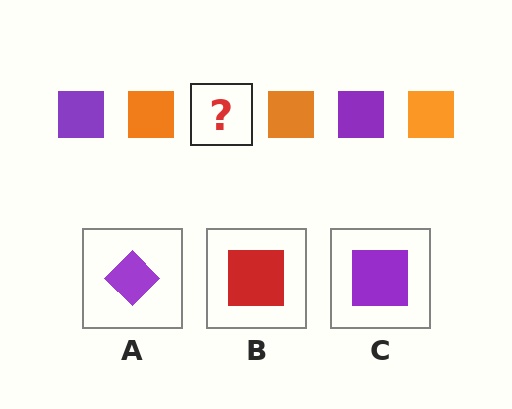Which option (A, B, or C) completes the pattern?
C.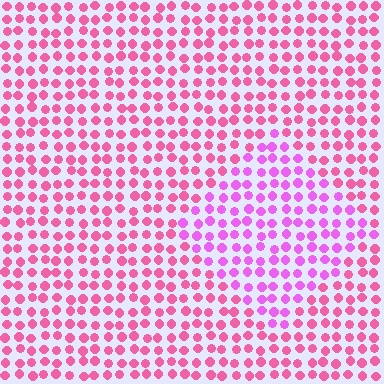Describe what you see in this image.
The image is filled with small pink elements in a uniform arrangement. A diamond-shaped region is visible where the elements are tinted to a slightly different hue, forming a subtle color boundary.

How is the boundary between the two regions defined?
The boundary is defined purely by a slight shift in hue (about 32 degrees). Spacing, size, and orientation are identical on both sides.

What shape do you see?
I see a diamond.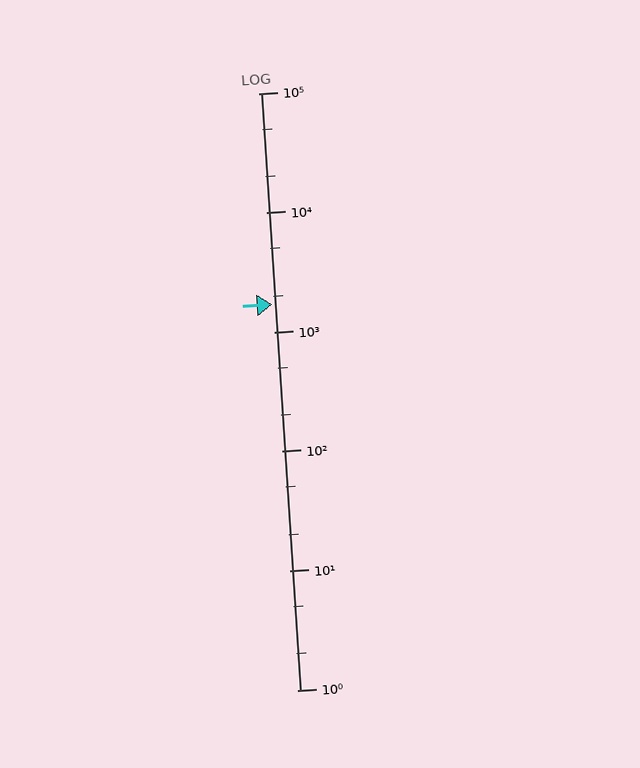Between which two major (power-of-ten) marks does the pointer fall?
The pointer is between 1000 and 10000.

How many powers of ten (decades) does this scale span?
The scale spans 5 decades, from 1 to 100000.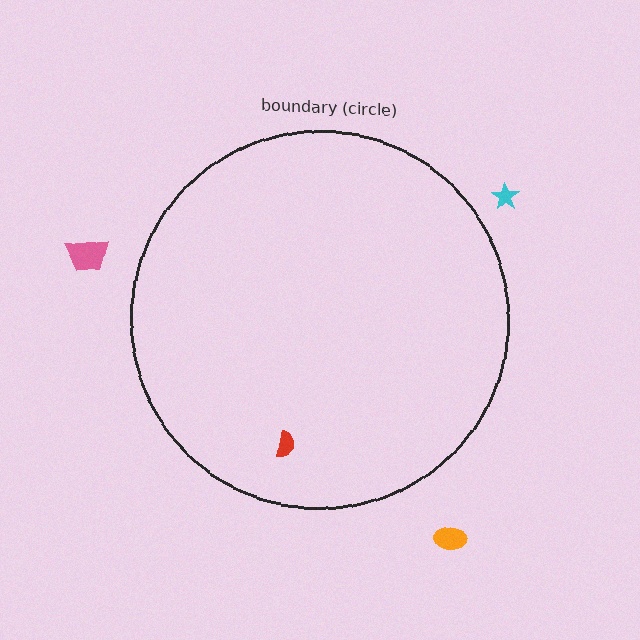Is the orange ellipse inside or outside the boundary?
Outside.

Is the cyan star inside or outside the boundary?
Outside.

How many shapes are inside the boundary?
1 inside, 3 outside.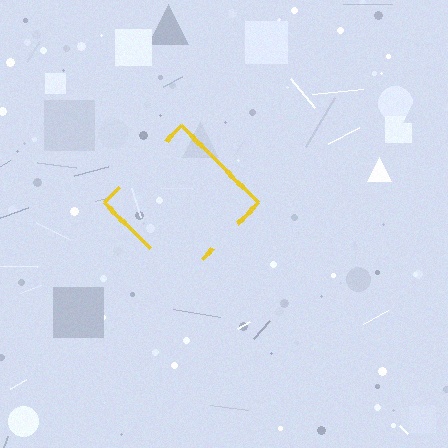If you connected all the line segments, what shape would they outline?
They would outline a diamond.